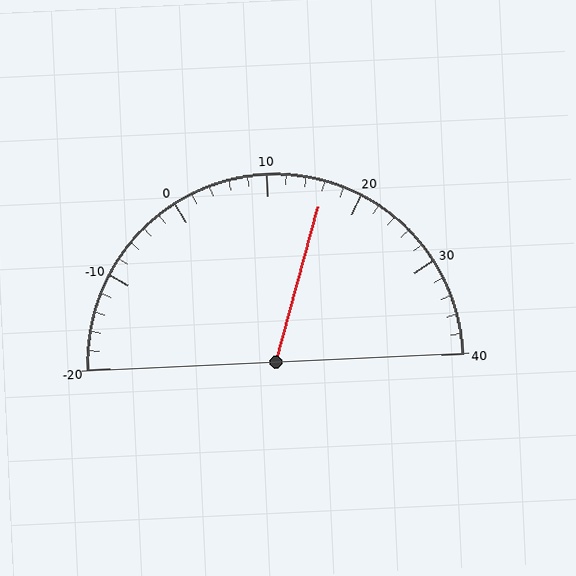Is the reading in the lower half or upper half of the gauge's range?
The reading is in the upper half of the range (-20 to 40).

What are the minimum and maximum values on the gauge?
The gauge ranges from -20 to 40.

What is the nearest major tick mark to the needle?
The nearest major tick mark is 20.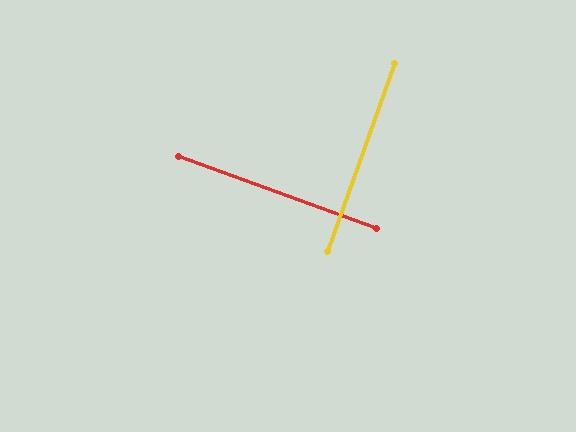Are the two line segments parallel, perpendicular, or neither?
Perpendicular — they meet at approximately 90°.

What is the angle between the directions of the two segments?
Approximately 90 degrees.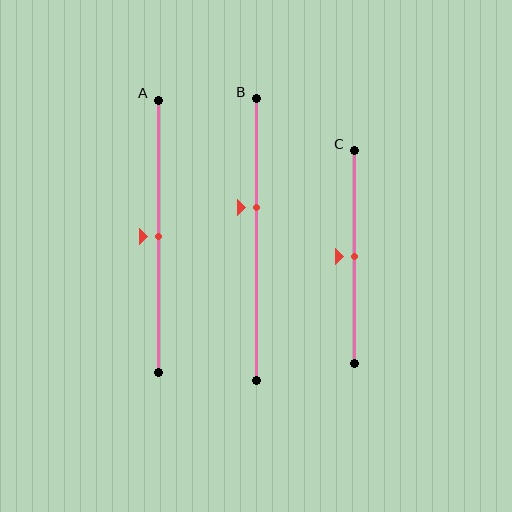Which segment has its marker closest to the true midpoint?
Segment A has its marker closest to the true midpoint.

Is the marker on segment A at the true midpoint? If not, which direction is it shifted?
Yes, the marker on segment A is at the true midpoint.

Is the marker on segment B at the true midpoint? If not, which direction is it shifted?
No, the marker on segment B is shifted upward by about 11% of the segment length.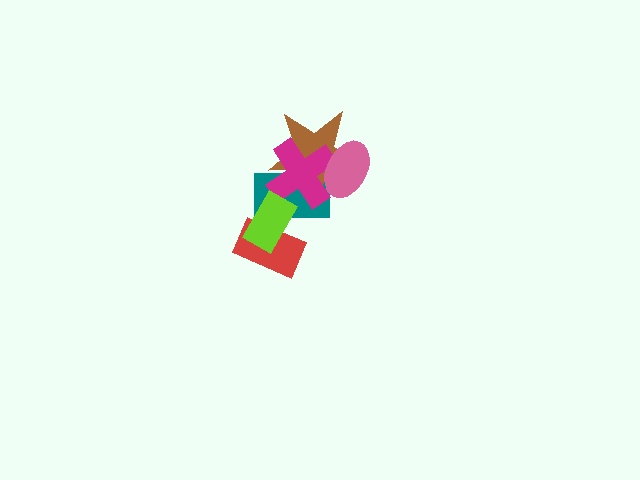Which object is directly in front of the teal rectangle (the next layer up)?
The brown star is directly in front of the teal rectangle.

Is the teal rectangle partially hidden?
Yes, it is partially covered by another shape.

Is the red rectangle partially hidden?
Yes, it is partially covered by another shape.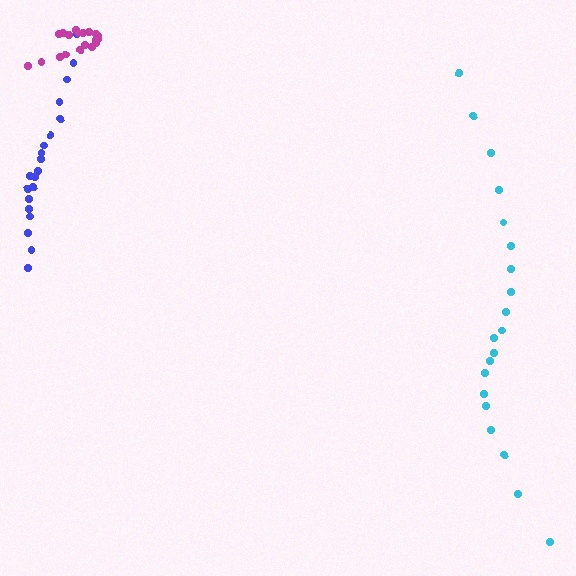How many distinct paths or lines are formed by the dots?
There are 3 distinct paths.